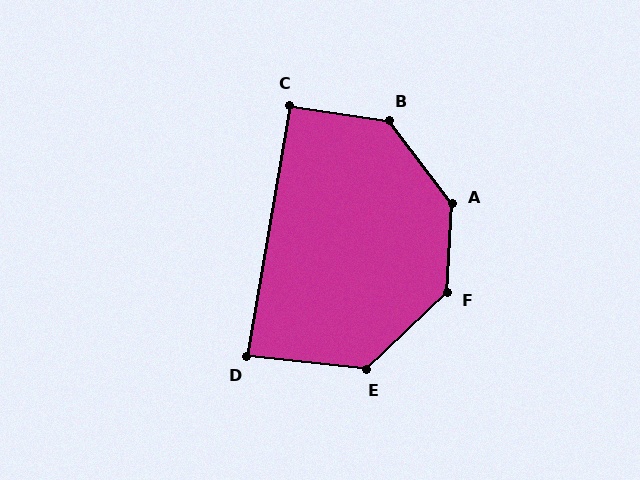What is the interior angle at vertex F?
Approximately 137 degrees (obtuse).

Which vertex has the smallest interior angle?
D, at approximately 87 degrees.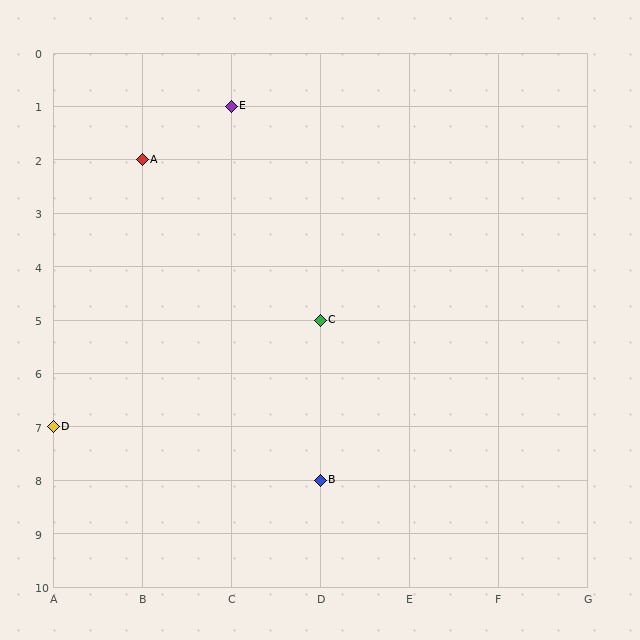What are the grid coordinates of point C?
Point C is at grid coordinates (D, 5).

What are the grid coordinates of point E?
Point E is at grid coordinates (C, 1).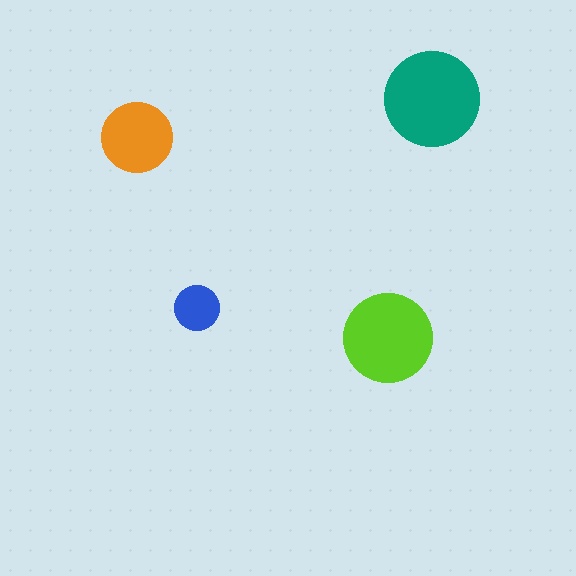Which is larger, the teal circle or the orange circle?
The teal one.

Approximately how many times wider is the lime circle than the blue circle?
About 2 times wider.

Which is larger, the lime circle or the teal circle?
The teal one.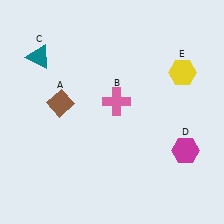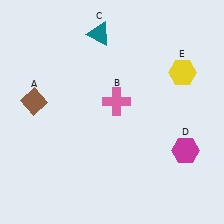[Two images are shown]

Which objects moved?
The objects that moved are: the brown diamond (A), the teal triangle (C).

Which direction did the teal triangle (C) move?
The teal triangle (C) moved right.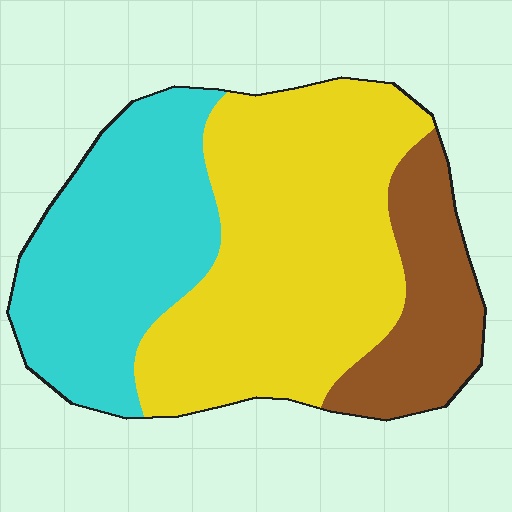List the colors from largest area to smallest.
From largest to smallest: yellow, cyan, brown.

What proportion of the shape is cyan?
Cyan covers about 35% of the shape.